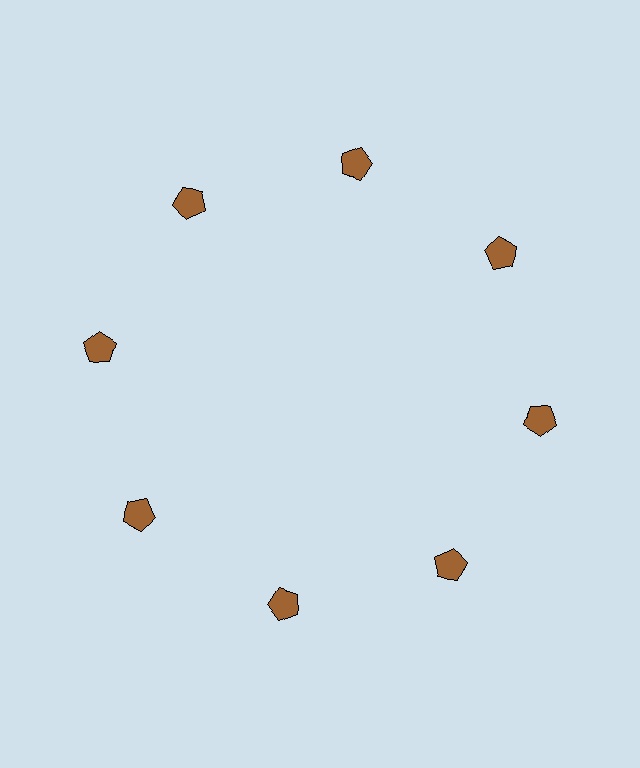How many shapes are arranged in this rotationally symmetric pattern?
There are 8 shapes, arranged in 8 groups of 1.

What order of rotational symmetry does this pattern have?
This pattern has 8-fold rotational symmetry.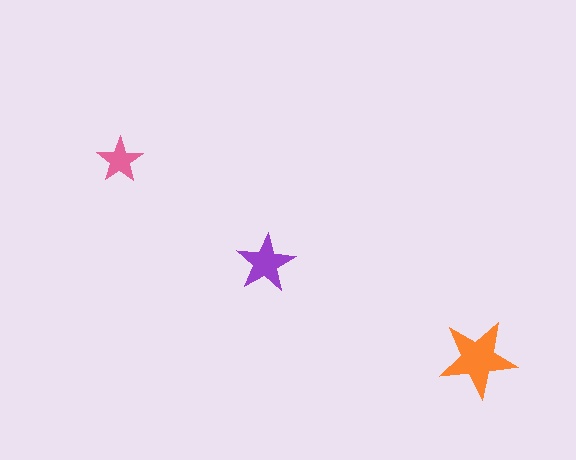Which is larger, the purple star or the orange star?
The orange one.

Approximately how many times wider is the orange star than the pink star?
About 1.5 times wider.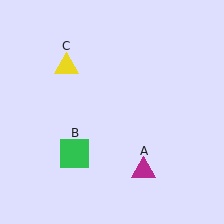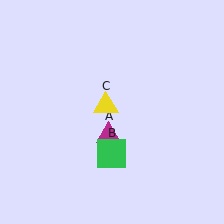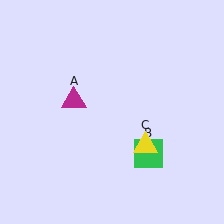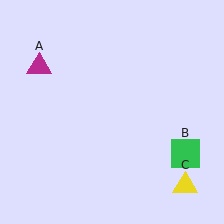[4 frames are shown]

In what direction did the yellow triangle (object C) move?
The yellow triangle (object C) moved down and to the right.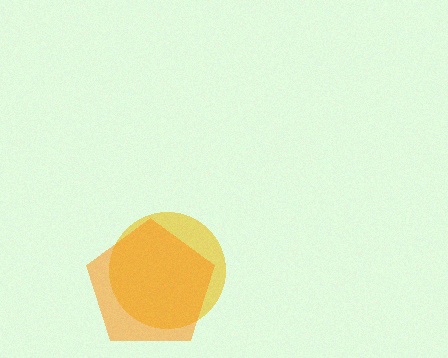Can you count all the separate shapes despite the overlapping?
Yes, there are 2 separate shapes.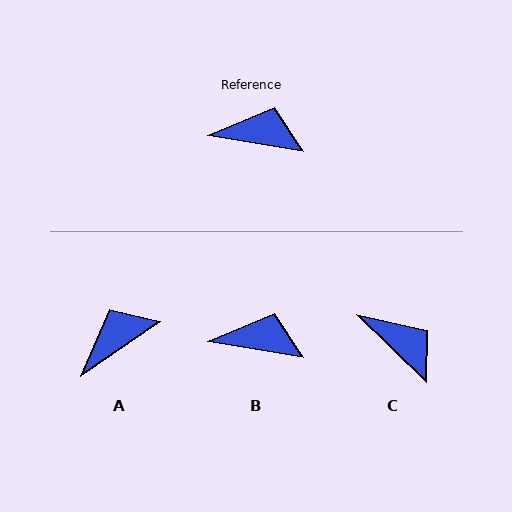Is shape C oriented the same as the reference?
No, it is off by about 35 degrees.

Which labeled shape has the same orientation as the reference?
B.